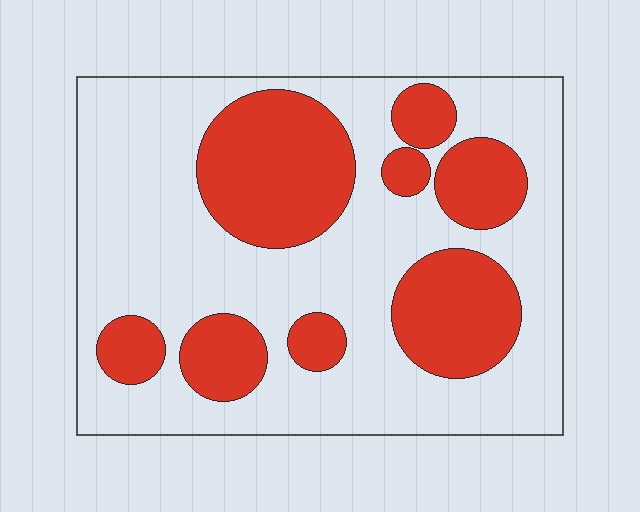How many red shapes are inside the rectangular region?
8.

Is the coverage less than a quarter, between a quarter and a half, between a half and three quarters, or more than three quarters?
Between a quarter and a half.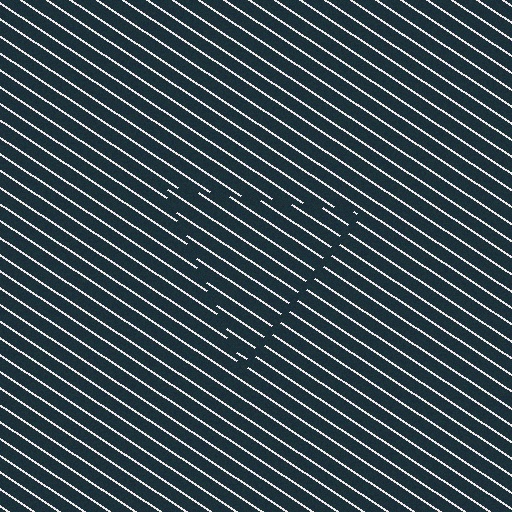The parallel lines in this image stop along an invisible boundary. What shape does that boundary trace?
An illusory triangle. The interior of the shape contains the same grating, shifted by half a period — the contour is defined by the phase discontinuity where line-ends from the inner and outer gratings abut.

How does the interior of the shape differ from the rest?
The interior of the shape contains the same grating, shifted by half a period — the contour is defined by the phase discontinuity where line-ends from the inner and outer gratings abut.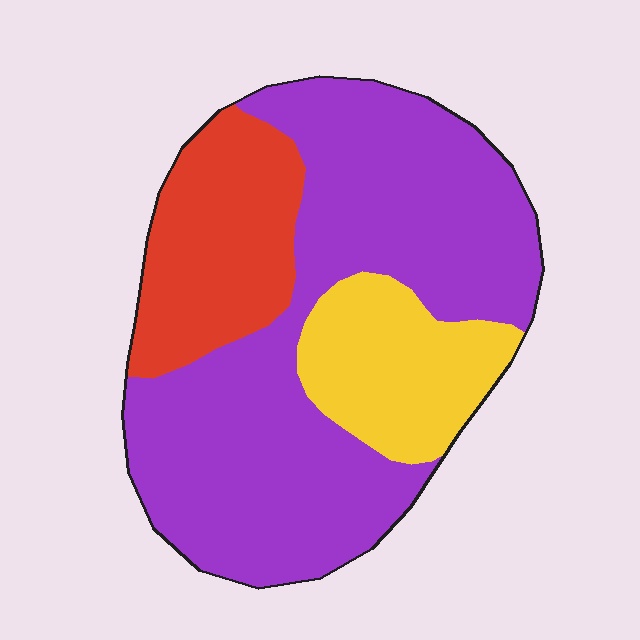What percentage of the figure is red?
Red covers about 20% of the figure.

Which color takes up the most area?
Purple, at roughly 60%.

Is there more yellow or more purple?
Purple.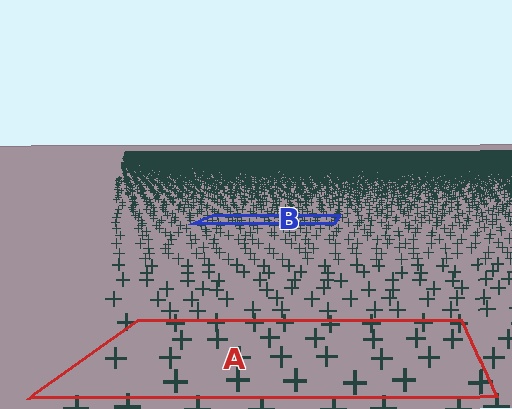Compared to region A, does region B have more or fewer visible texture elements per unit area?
Region B has more texture elements per unit area — they are packed more densely because it is farther away.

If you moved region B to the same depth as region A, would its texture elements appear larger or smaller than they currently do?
They would appear larger. At a closer depth, the same texture elements are projected at a bigger on-screen size.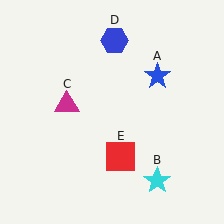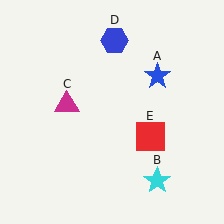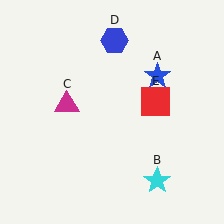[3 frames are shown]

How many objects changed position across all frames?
1 object changed position: red square (object E).